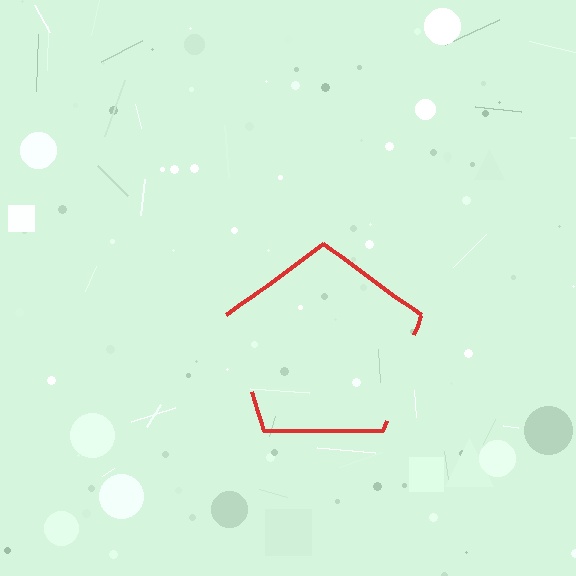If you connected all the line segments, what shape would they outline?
They would outline a pentagon.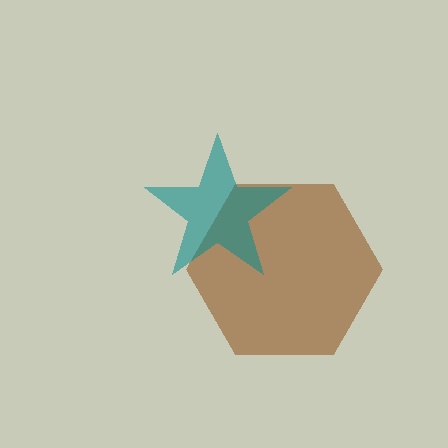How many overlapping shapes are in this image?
There are 2 overlapping shapes in the image.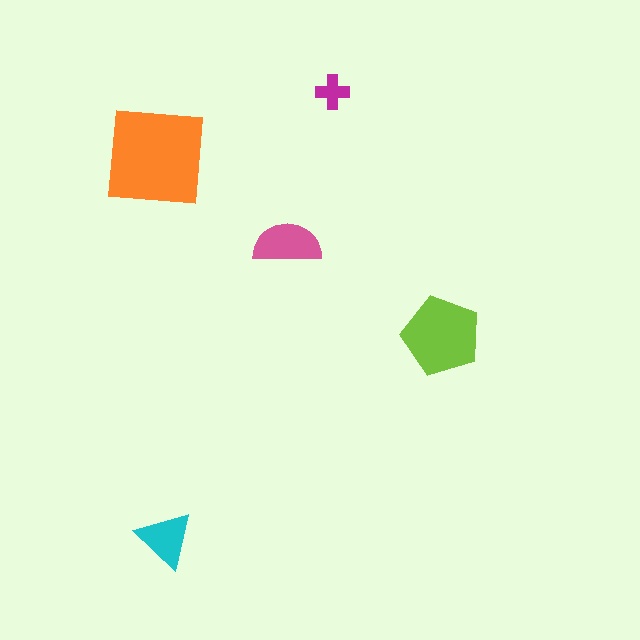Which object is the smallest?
The magenta cross.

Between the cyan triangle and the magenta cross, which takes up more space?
The cyan triangle.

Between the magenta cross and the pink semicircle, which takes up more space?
The pink semicircle.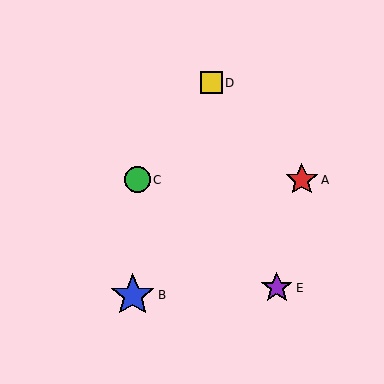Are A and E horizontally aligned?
No, A is at y≈180 and E is at y≈288.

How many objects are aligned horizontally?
2 objects (A, C) are aligned horizontally.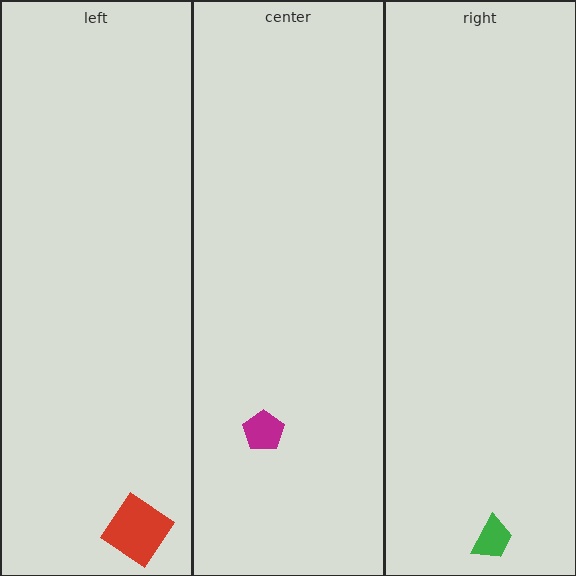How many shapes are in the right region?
1.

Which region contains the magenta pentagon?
The center region.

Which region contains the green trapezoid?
The right region.